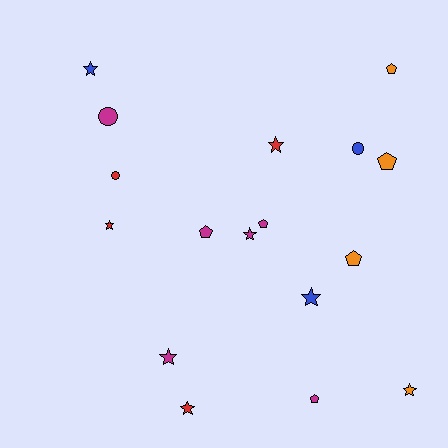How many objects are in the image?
There are 17 objects.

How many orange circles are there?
There are no orange circles.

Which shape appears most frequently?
Star, with 8 objects.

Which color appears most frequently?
Magenta, with 6 objects.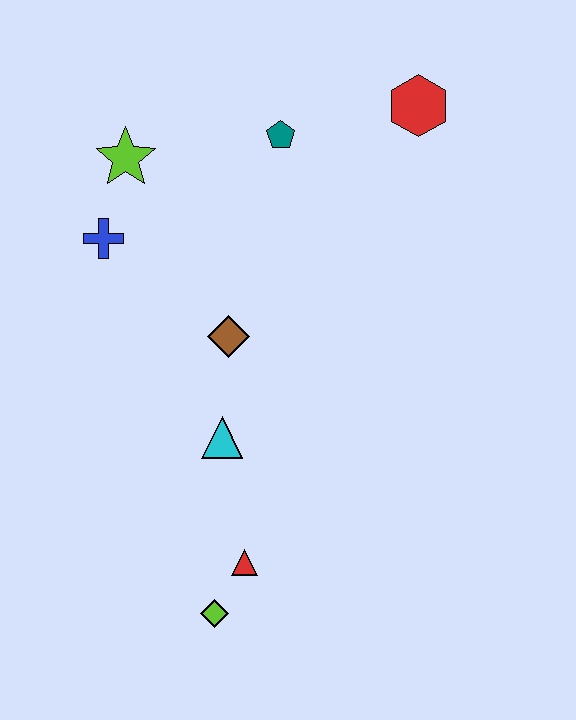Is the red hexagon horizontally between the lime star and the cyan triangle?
No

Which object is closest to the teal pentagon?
The red hexagon is closest to the teal pentagon.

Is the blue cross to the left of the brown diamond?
Yes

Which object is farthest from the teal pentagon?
The lime diamond is farthest from the teal pentagon.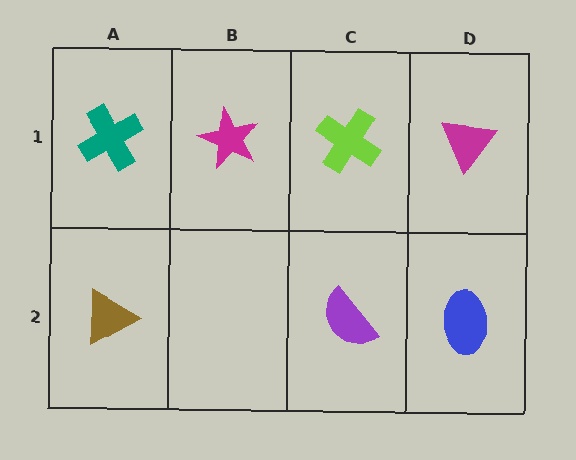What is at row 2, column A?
A brown triangle.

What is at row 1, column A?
A teal cross.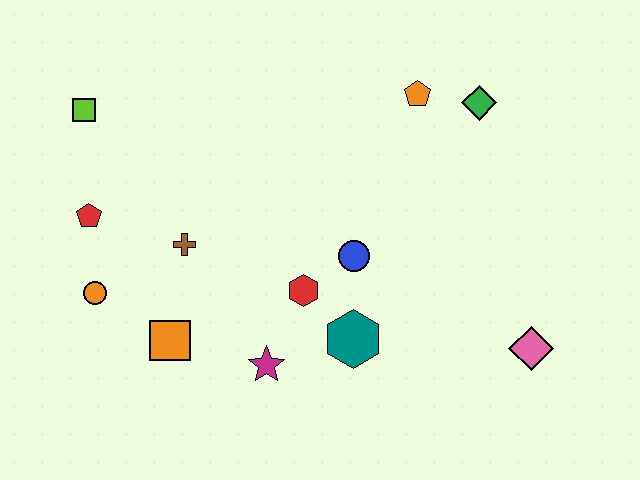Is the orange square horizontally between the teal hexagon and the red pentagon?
Yes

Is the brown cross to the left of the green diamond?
Yes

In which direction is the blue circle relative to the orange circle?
The blue circle is to the right of the orange circle.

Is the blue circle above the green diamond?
No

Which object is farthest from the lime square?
The pink diamond is farthest from the lime square.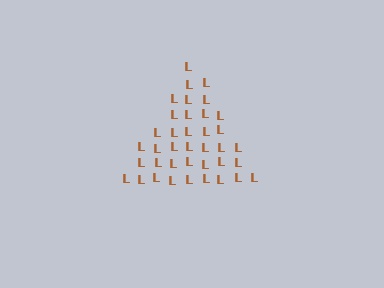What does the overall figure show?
The overall figure shows a triangle.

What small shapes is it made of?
It is made of small letter L's.